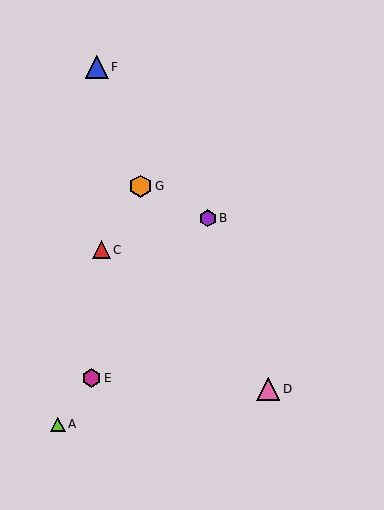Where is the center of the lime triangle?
The center of the lime triangle is at (58, 425).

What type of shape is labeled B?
Shape B is a purple hexagon.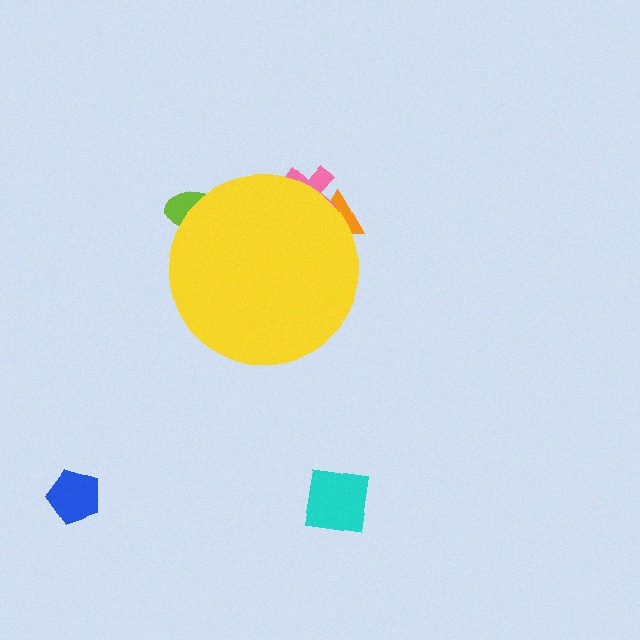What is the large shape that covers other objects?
A yellow circle.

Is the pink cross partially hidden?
Yes, the pink cross is partially hidden behind the yellow circle.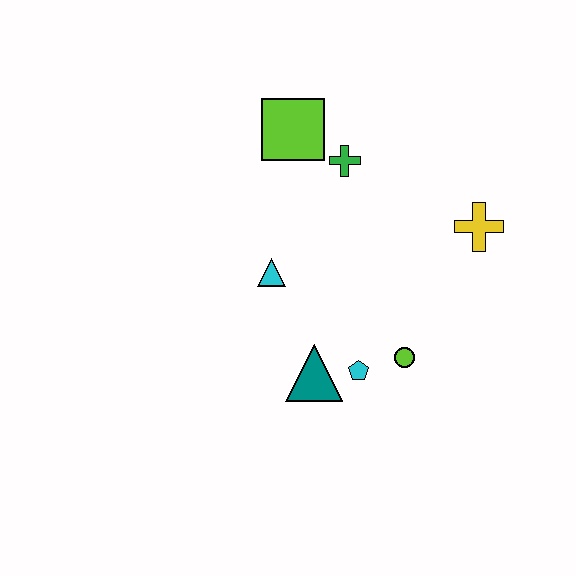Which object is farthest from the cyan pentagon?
The lime square is farthest from the cyan pentagon.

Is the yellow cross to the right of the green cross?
Yes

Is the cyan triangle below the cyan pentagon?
No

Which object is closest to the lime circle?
The cyan pentagon is closest to the lime circle.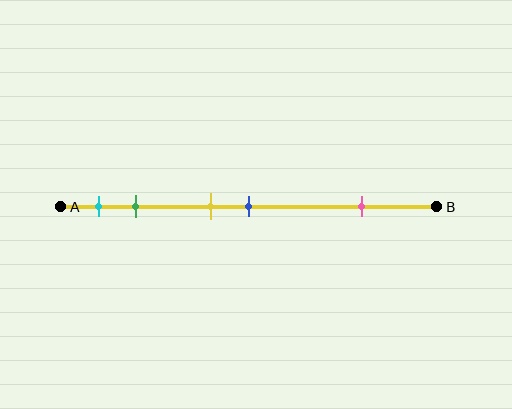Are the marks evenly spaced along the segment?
No, the marks are not evenly spaced.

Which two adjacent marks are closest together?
The yellow and blue marks are the closest adjacent pair.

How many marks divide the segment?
There are 5 marks dividing the segment.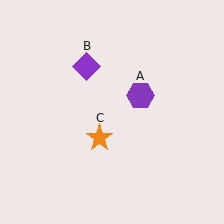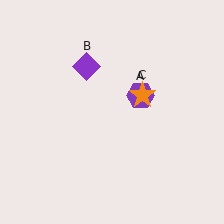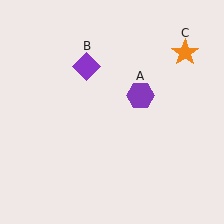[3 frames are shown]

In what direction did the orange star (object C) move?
The orange star (object C) moved up and to the right.